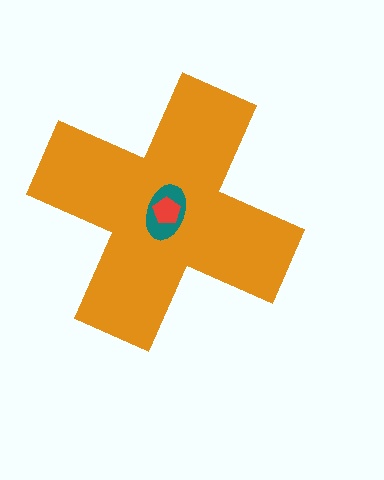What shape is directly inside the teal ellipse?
The red pentagon.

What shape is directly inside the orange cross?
The teal ellipse.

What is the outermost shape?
The orange cross.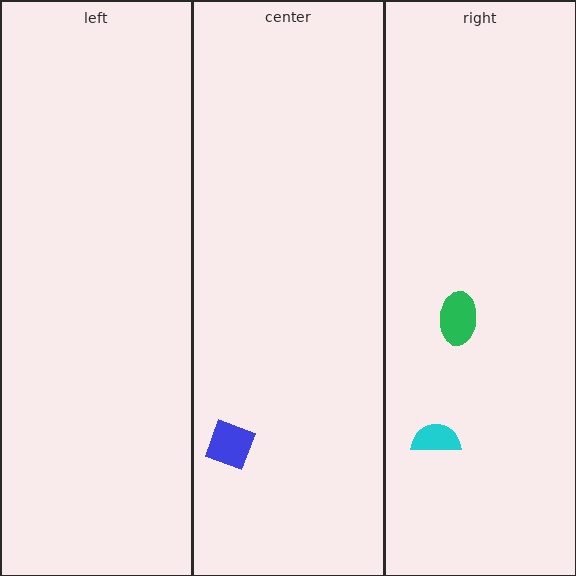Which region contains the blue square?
The center region.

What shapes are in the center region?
The blue square.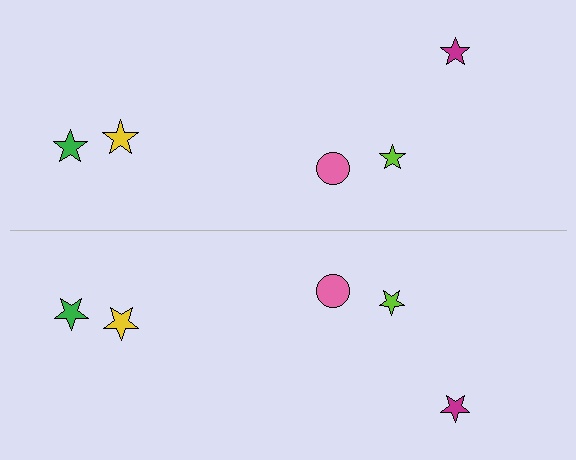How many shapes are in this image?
There are 10 shapes in this image.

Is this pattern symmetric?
Yes, this pattern has bilateral (reflection) symmetry.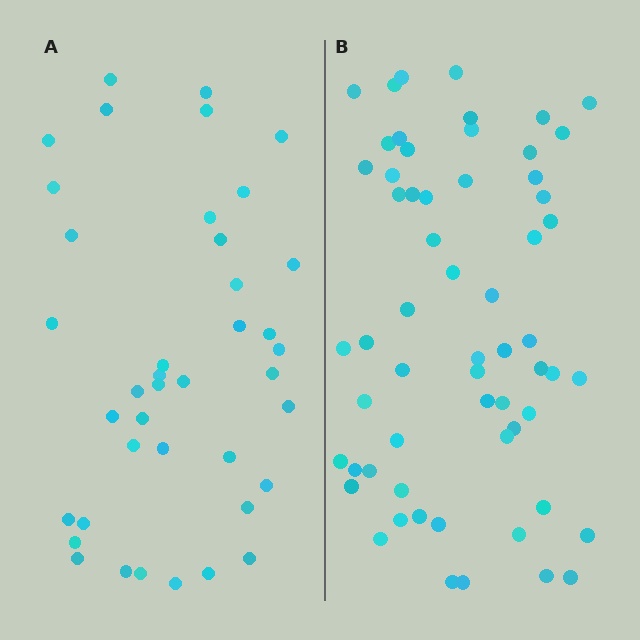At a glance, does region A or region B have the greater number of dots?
Region B (the right region) has more dots.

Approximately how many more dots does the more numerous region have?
Region B has approximately 20 more dots than region A.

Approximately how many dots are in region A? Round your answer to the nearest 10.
About 40 dots.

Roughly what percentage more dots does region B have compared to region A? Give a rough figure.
About 50% more.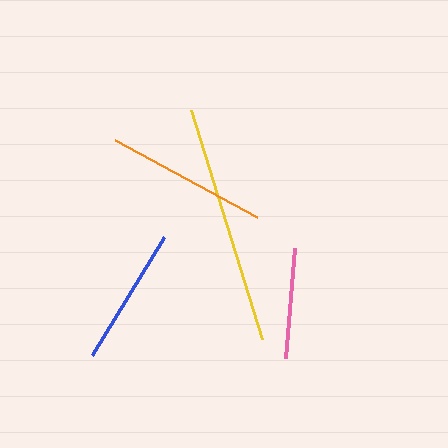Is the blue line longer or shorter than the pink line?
The blue line is longer than the pink line.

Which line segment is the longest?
The yellow line is the longest at approximately 239 pixels.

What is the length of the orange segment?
The orange segment is approximately 161 pixels long.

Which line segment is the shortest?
The pink line is the shortest at approximately 110 pixels.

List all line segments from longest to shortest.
From longest to shortest: yellow, orange, blue, pink.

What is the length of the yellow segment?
The yellow segment is approximately 239 pixels long.